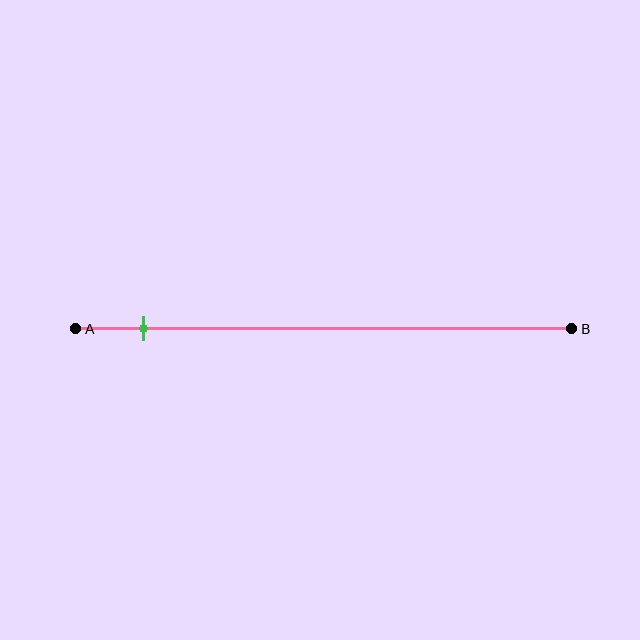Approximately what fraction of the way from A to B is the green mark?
The green mark is approximately 15% of the way from A to B.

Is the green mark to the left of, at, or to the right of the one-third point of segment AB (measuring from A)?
The green mark is to the left of the one-third point of segment AB.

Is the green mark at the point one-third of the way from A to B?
No, the mark is at about 15% from A, not at the 33% one-third point.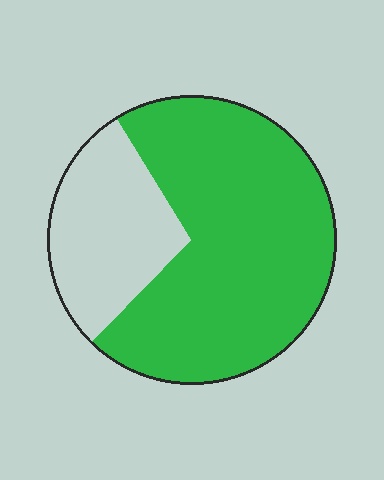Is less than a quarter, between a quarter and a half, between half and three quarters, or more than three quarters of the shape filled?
Between half and three quarters.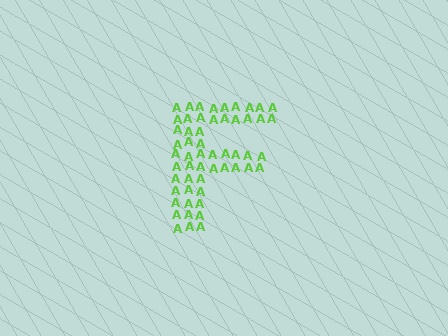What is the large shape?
The large shape is the letter F.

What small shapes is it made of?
It is made of small letter A's.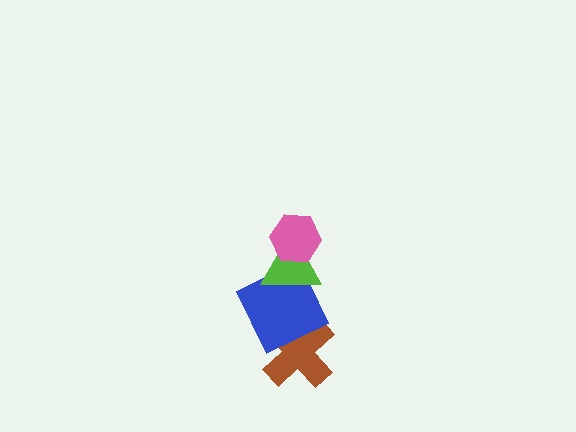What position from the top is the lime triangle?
The lime triangle is 2nd from the top.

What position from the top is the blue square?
The blue square is 3rd from the top.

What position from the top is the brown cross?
The brown cross is 4th from the top.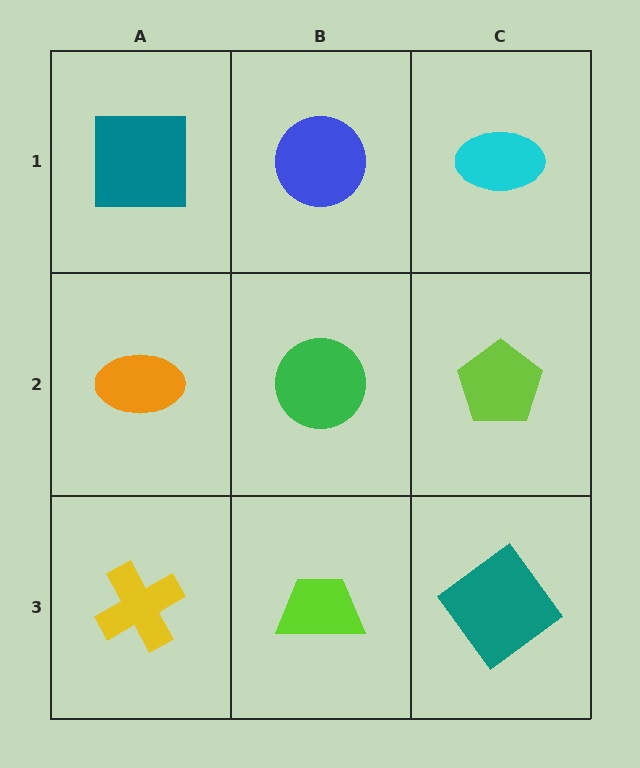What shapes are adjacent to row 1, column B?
A green circle (row 2, column B), a teal square (row 1, column A), a cyan ellipse (row 1, column C).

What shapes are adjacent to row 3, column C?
A lime pentagon (row 2, column C), a lime trapezoid (row 3, column B).